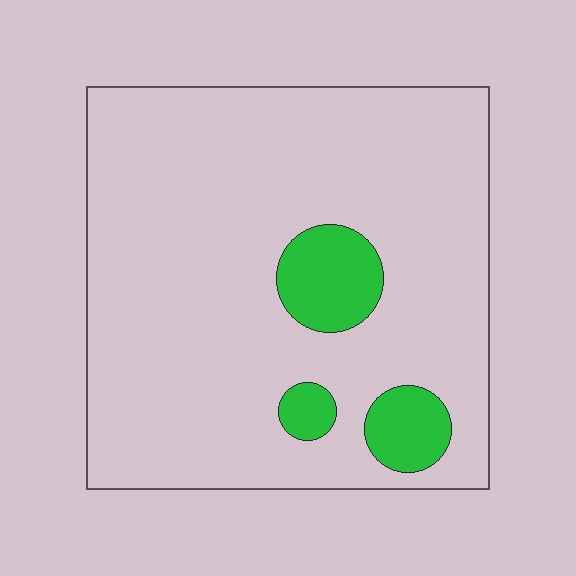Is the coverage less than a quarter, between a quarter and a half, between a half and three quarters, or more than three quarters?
Less than a quarter.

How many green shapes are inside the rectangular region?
3.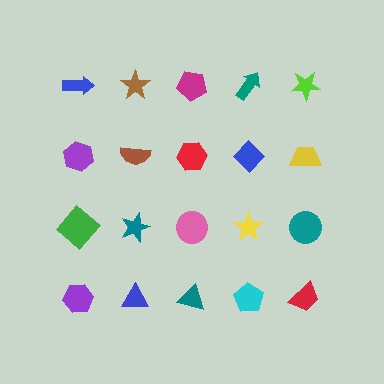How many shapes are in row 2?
5 shapes.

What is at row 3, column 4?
A yellow star.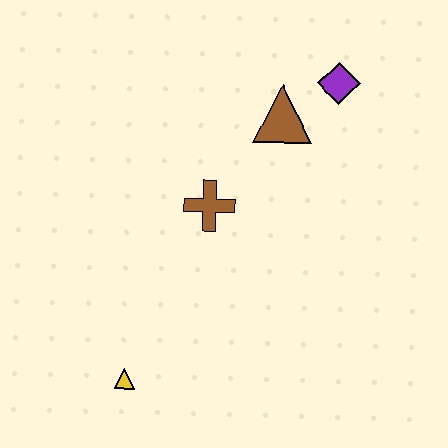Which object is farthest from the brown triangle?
The yellow triangle is farthest from the brown triangle.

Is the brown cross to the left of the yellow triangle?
No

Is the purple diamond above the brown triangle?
Yes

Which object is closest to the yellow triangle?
The brown cross is closest to the yellow triangle.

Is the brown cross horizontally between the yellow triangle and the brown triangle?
Yes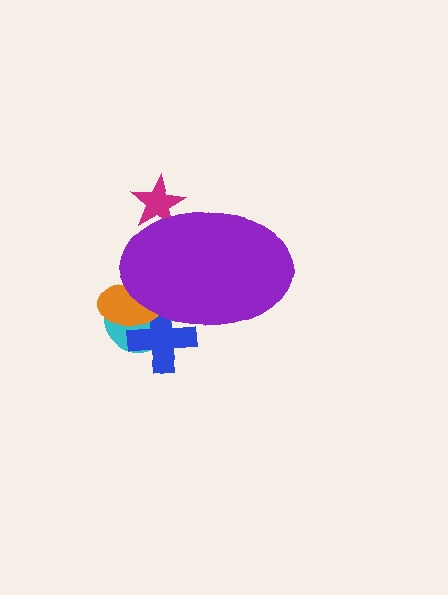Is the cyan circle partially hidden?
Yes, the cyan circle is partially hidden behind the purple ellipse.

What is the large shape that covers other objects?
A purple ellipse.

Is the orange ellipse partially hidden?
Yes, the orange ellipse is partially hidden behind the purple ellipse.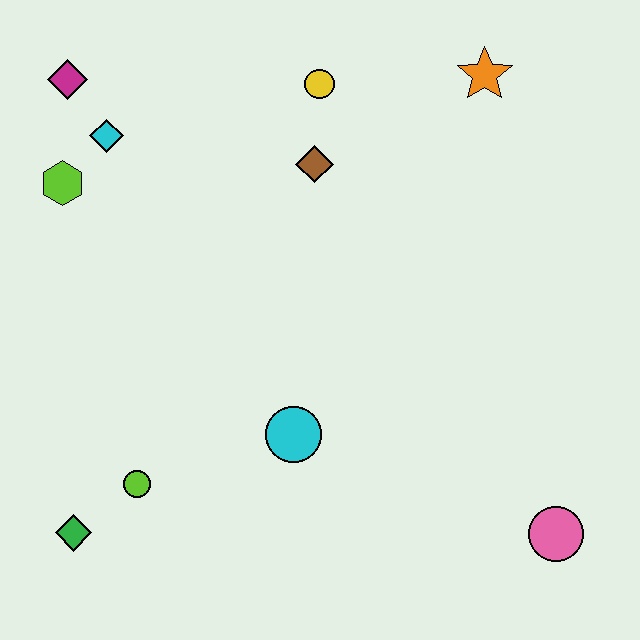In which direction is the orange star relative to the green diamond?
The orange star is above the green diamond.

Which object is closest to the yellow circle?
The brown diamond is closest to the yellow circle.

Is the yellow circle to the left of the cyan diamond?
No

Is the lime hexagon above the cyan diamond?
No